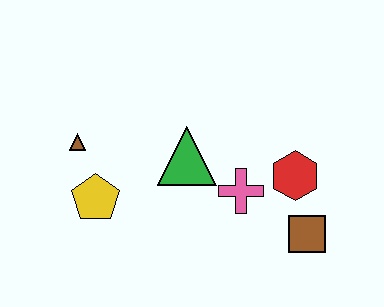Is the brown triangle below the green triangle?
No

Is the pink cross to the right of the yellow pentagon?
Yes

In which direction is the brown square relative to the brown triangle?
The brown square is to the right of the brown triangle.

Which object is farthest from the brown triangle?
The brown square is farthest from the brown triangle.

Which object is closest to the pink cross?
The red hexagon is closest to the pink cross.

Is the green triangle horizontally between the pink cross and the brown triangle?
Yes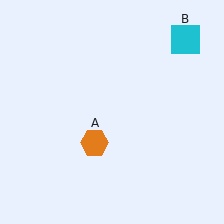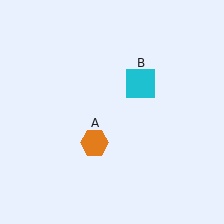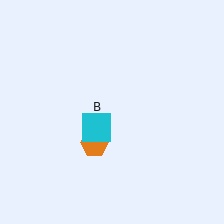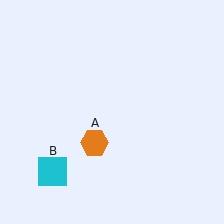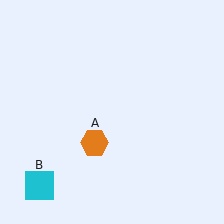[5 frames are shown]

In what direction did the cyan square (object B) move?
The cyan square (object B) moved down and to the left.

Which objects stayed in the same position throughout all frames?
Orange hexagon (object A) remained stationary.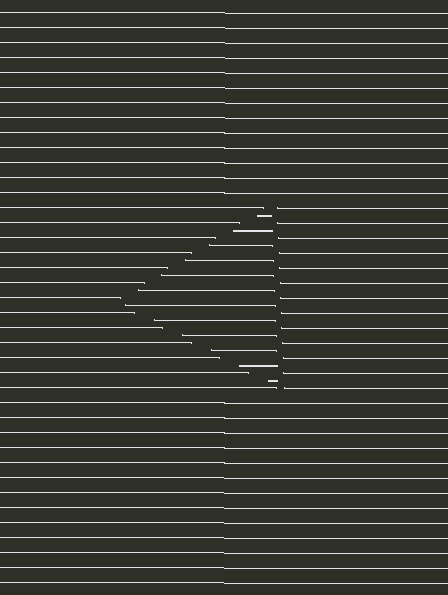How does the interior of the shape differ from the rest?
The interior of the shape contains the same grating, shifted by half a period — the contour is defined by the phase discontinuity where line-ends from the inner and outer gratings abut.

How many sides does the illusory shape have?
3 sides — the line-ends trace a triangle.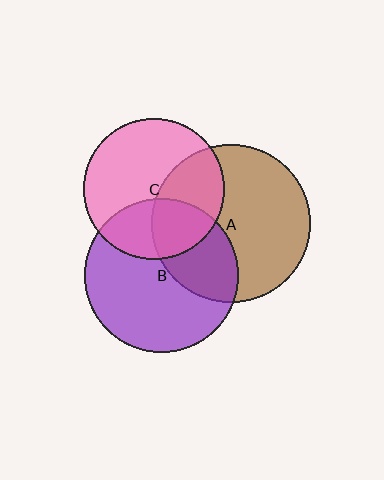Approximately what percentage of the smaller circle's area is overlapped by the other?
Approximately 35%.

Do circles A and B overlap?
Yes.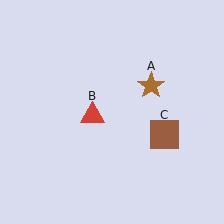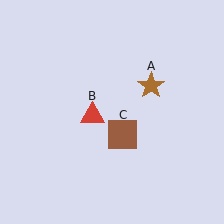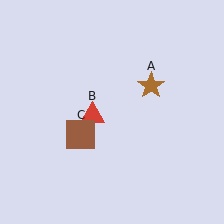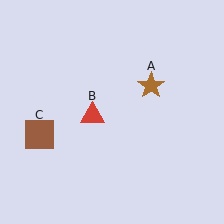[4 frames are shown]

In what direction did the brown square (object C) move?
The brown square (object C) moved left.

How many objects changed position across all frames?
1 object changed position: brown square (object C).